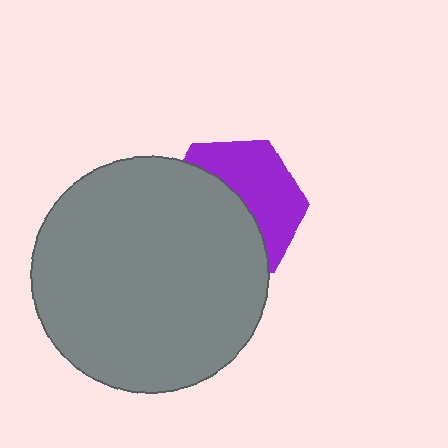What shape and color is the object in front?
The object in front is a gray circle.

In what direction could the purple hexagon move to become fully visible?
The purple hexagon could move toward the upper-right. That would shift it out from behind the gray circle entirely.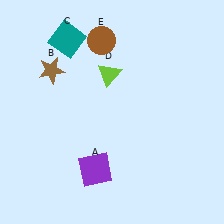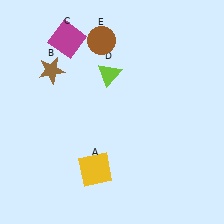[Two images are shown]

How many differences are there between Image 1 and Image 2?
There are 2 differences between the two images.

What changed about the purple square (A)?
In Image 1, A is purple. In Image 2, it changed to yellow.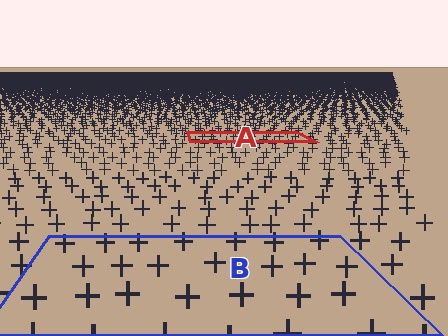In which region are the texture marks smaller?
The texture marks are smaller in region A, because it is farther away.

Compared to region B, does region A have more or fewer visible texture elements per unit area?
Region A has more texture elements per unit area — they are packed more densely because it is farther away.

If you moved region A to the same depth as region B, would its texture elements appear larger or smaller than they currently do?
They would appear larger. At a closer depth, the same texture elements are projected at a bigger on-screen size.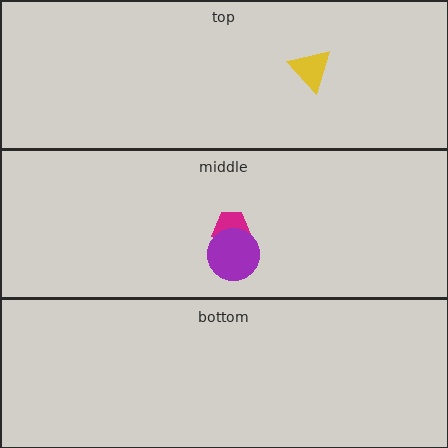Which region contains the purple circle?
The middle region.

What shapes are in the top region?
The yellow triangle.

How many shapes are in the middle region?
2.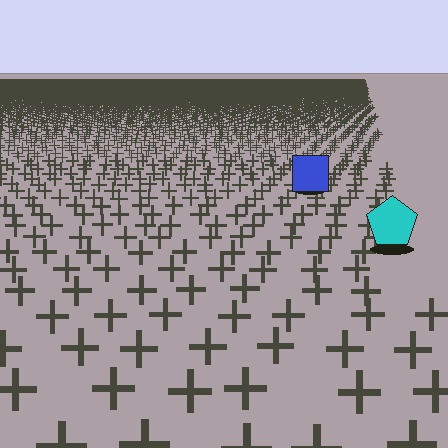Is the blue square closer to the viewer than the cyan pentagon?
No. The cyan pentagon is closer — you can tell from the texture gradient: the ground texture is coarser near it.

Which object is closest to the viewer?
The cyan pentagon is closest. The texture marks near it are larger and more spread out.